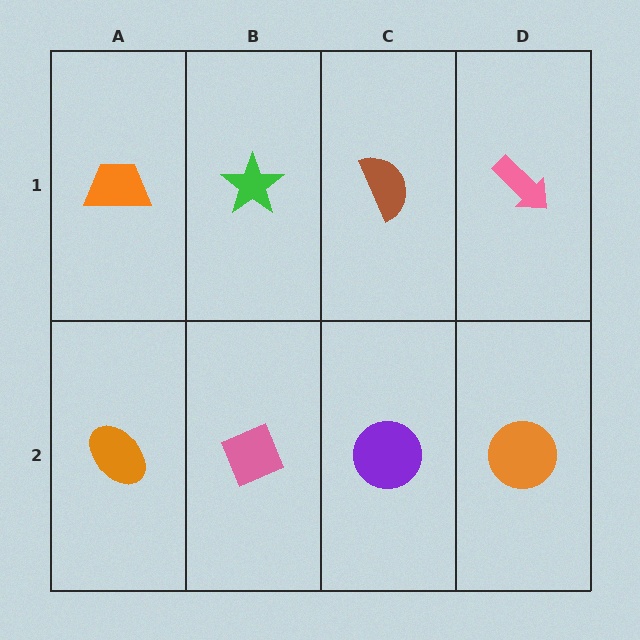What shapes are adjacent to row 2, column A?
An orange trapezoid (row 1, column A), a pink diamond (row 2, column B).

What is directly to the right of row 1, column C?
A pink arrow.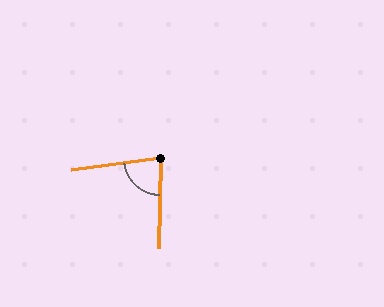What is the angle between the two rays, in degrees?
Approximately 81 degrees.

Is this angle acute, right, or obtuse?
It is acute.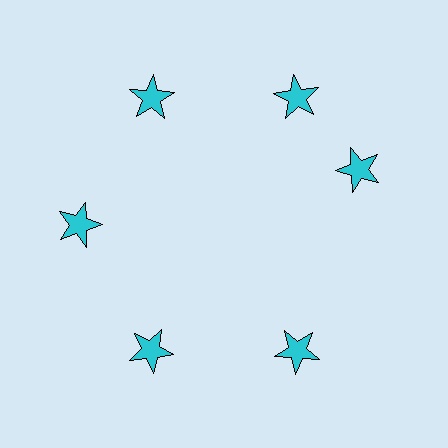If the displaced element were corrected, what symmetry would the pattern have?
It would have 6-fold rotational symmetry — the pattern would map onto itself every 60 degrees.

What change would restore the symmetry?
The symmetry would be restored by rotating it back into even spacing with its neighbors so that all 6 stars sit at equal angles and equal distance from the center.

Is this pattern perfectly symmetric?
No. The 6 cyan stars are arranged in a ring, but one element near the 3 o'clock position is rotated out of alignment along the ring, breaking the 6-fold rotational symmetry.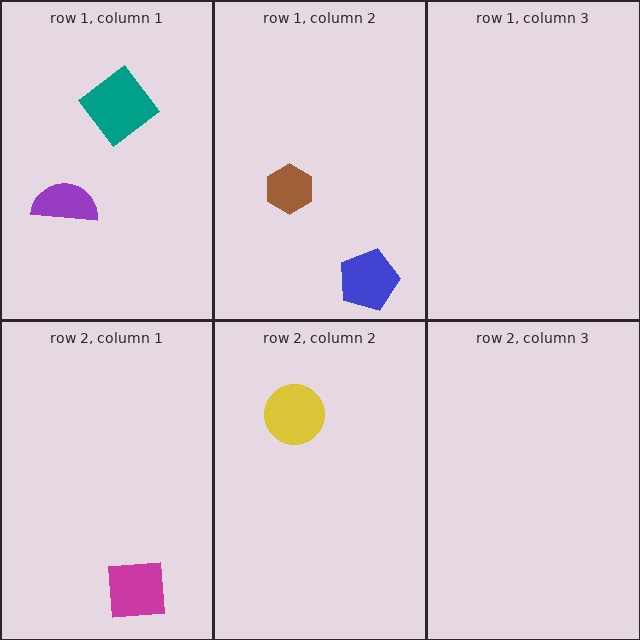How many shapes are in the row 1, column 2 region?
2.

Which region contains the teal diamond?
The row 1, column 1 region.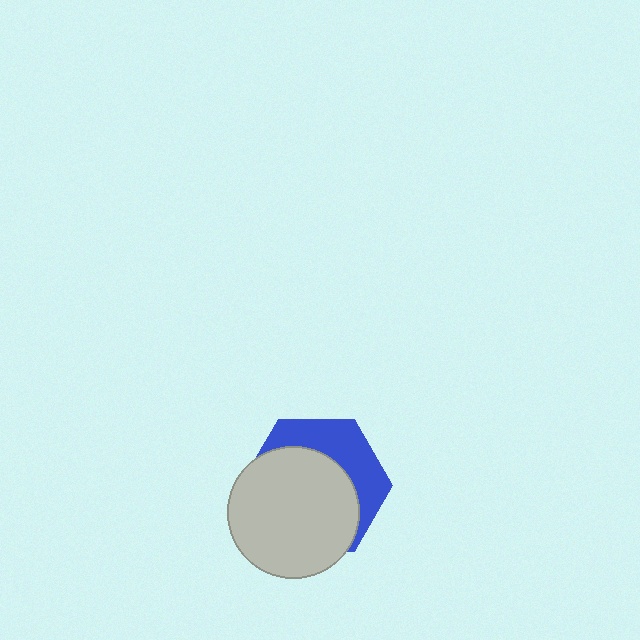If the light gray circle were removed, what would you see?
You would see the complete blue hexagon.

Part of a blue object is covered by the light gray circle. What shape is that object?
It is a hexagon.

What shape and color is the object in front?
The object in front is a light gray circle.